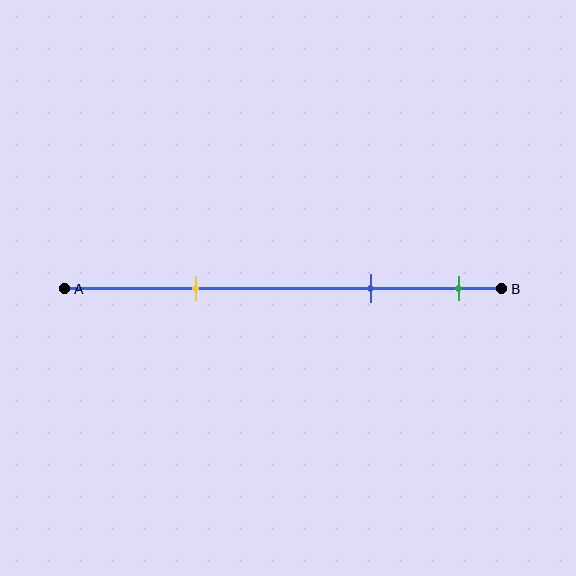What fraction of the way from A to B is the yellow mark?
The yellow mark is approximately 30% (0.3) of the way from A to B.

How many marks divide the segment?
There are 3 marks dividing the segment.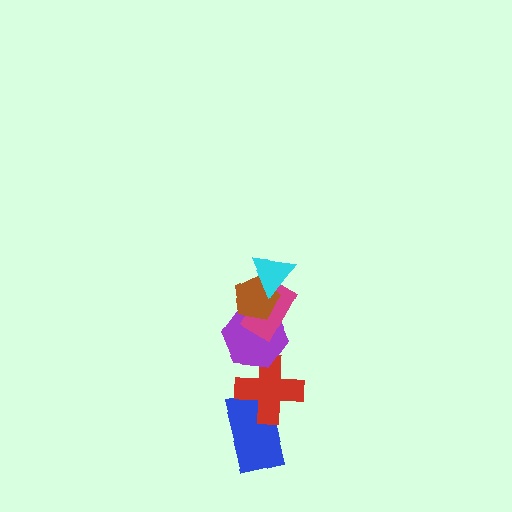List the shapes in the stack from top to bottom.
From top to bottom: the cyan triangle, the brown pentagon, the magenta rectangle, the purple hexagon, the red cross, the blue rectangle.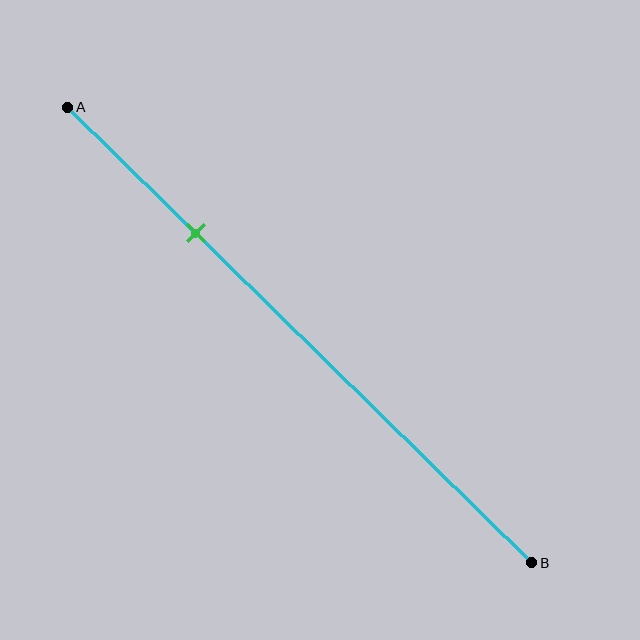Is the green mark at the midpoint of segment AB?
No, the mark is at about 30% from A, not at the 50% midpoint.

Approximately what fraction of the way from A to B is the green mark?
The green mark is approximately 30% of the way from A to B.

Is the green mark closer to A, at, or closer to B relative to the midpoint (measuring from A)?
The green mark is closer to point A than the midpoint of segment AB.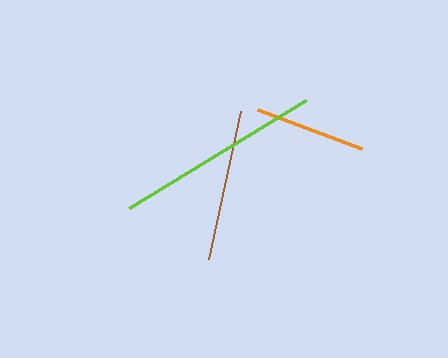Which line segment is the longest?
The lime line is the longest at approximately 208 pixels.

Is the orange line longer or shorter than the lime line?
The lime line is longer than the orange line.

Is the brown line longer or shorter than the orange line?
The brown line is longer than the orange line.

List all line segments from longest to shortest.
From longest to shortest: lime, brown, orange.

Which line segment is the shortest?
The orange line is the shortest at approximately 111 pixels.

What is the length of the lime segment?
The lime segment is approximately 208 pixels long.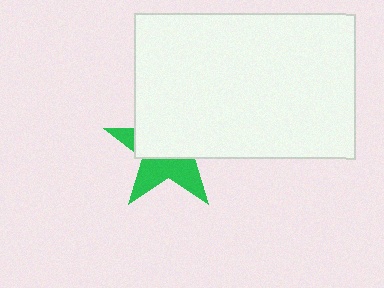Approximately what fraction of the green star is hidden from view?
Roughly 58% of the green star is hidden behind the white rectangle.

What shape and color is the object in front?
The object in front is a white rectangle.